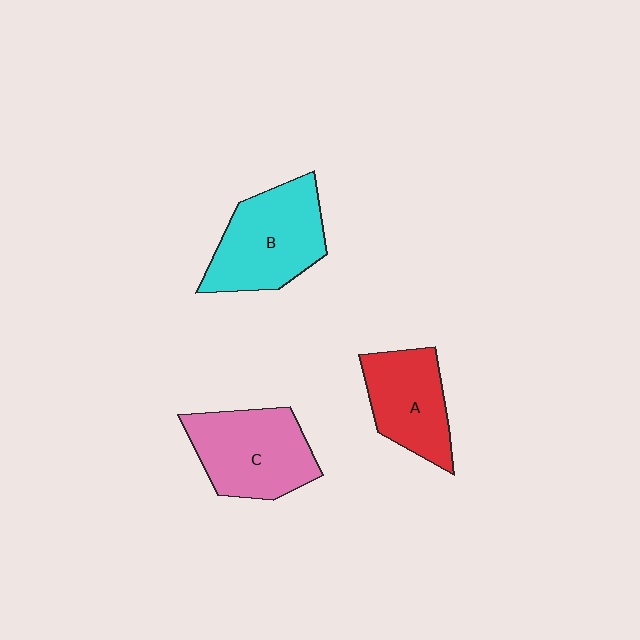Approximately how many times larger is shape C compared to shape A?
Approximately 1.2 times.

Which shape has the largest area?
Shape B (cyan).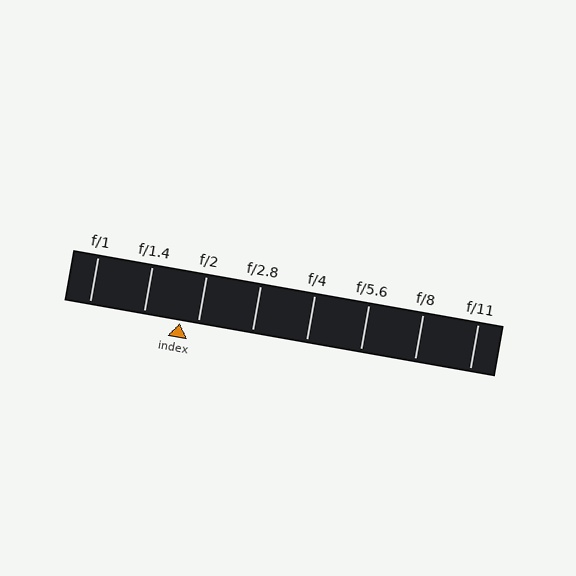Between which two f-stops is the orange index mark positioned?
The index mark is between f/1.4 and f/2.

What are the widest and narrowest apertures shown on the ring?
The widest aperture shown is f/1 and the narrowest is f/11.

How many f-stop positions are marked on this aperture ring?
There are 8 f-stop positions marked.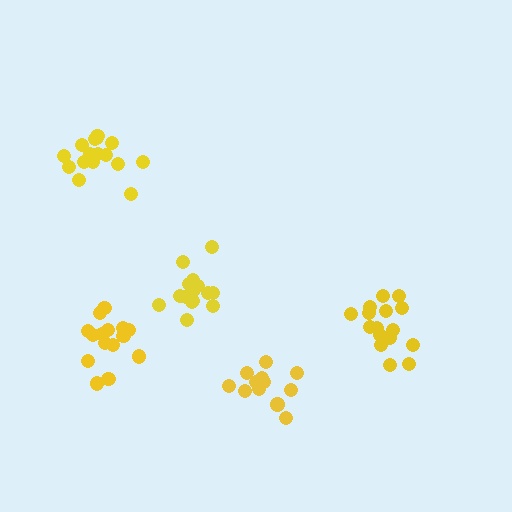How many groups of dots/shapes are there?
There are 5 groups.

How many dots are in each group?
Group 1: 16 dots, Group 2: 12 dots, Group 3: 16 dots, Group 4: 16 dots, Group 5: 15 dots (75 total).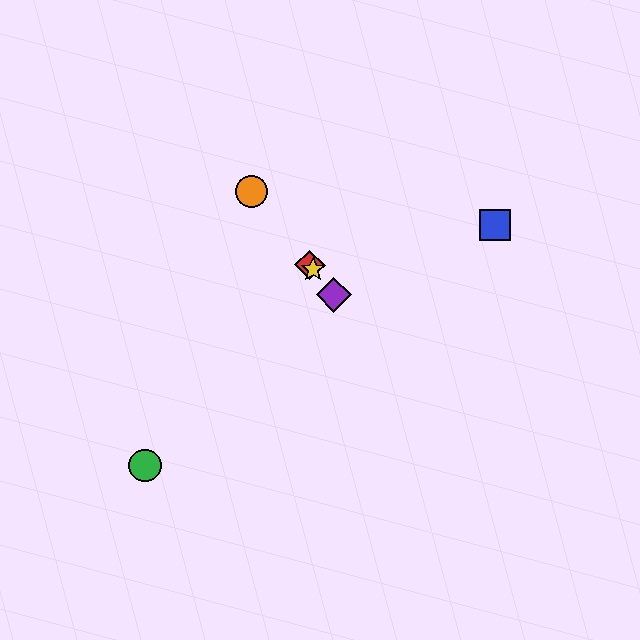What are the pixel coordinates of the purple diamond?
The purple diamond is at (334, 295).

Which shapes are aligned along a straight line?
The red diamond, the yellow star, the purple diamond, the orange circle are aligned along a straight line.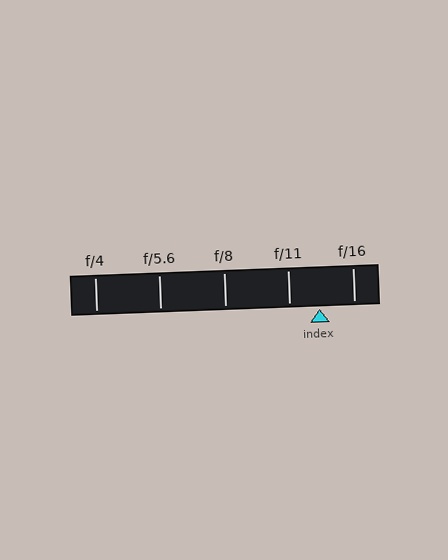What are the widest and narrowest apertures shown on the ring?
The widest aperture shown is f/4 and the narrowest is f/16.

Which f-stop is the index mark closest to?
The index mark is closest to f/11.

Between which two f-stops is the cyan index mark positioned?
The index mark is between f/11 and f/16.